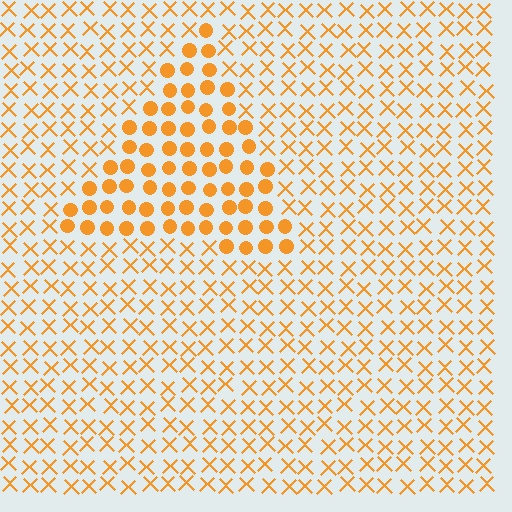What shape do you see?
I see a triangle.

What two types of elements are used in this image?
The image uses circles inside the triangle region and X marks outside it.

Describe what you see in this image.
The image is filled with small orange elements arranged in a uniform grid. A triangle-shaped region contains circles, while the surrounding area contains X marks. The boundary is defined purely by the change in element shape.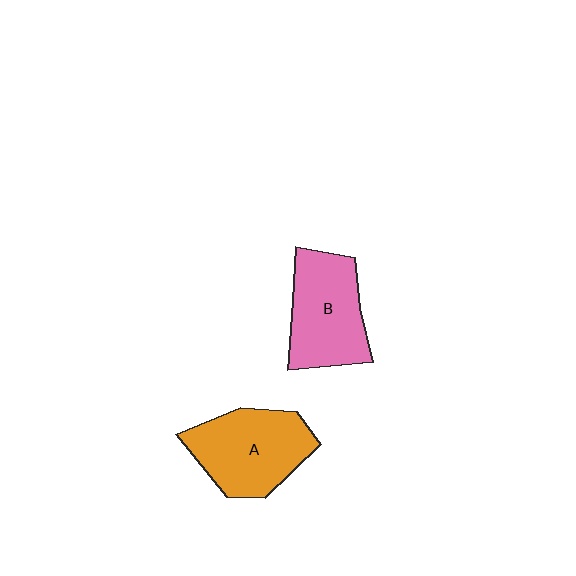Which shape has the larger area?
Shape A (orange).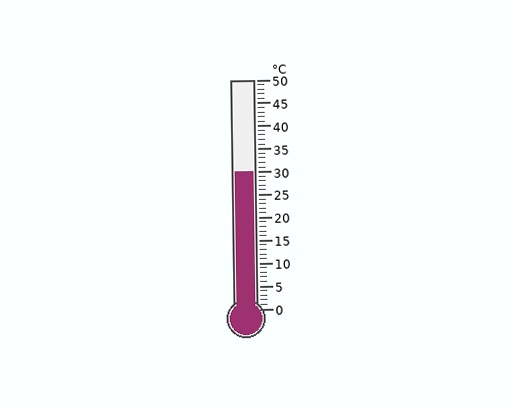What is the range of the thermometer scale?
The thermometer scale ranges from 0°C to 50°C.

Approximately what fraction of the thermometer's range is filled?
The thermometer is filled to approximately 60% of its range.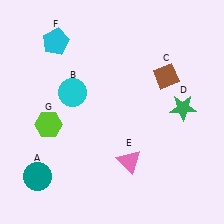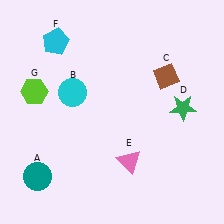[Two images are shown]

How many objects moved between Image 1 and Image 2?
1 object moved between the two images.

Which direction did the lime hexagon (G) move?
The lime hexagon (G) moved up.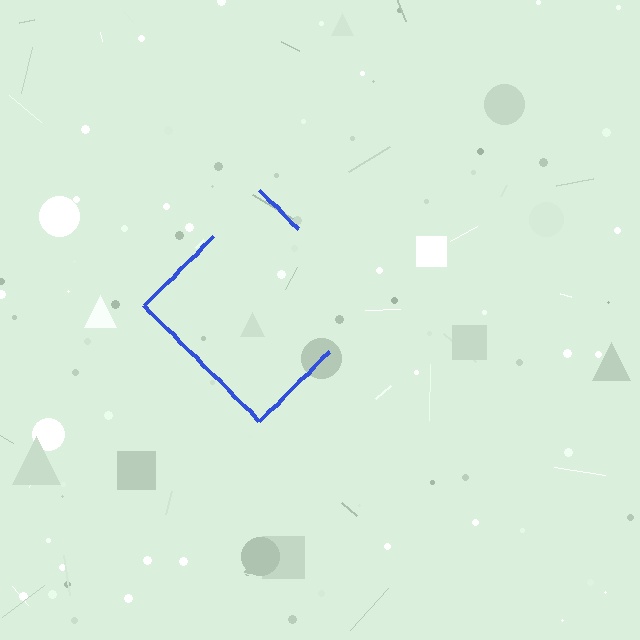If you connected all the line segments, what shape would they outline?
They would outline a diamond.